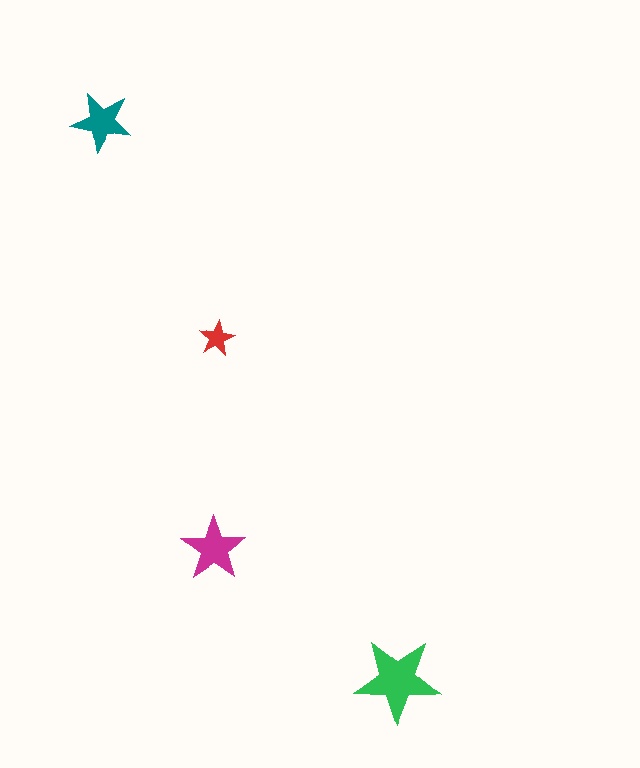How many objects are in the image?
There are 4 objects in the image.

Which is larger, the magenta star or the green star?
The green one.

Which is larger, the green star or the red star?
The green one.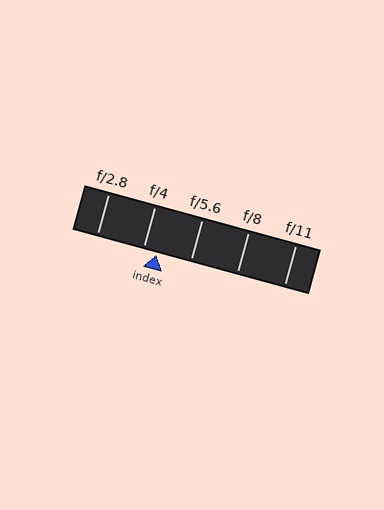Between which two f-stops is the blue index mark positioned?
The index mark is between f/4 and f/5.6.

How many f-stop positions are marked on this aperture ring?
There are 5 f-stop positions marked.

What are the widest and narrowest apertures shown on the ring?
The widest aperture shown is f/2.8 and the narrowest is f/11.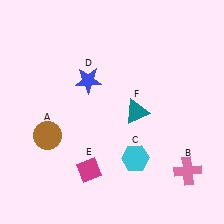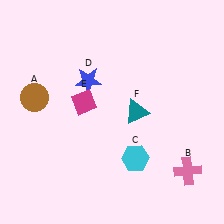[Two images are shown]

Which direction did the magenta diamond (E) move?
The magenta diamond (E) moved up.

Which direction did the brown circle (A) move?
The brown circle (A) moved up.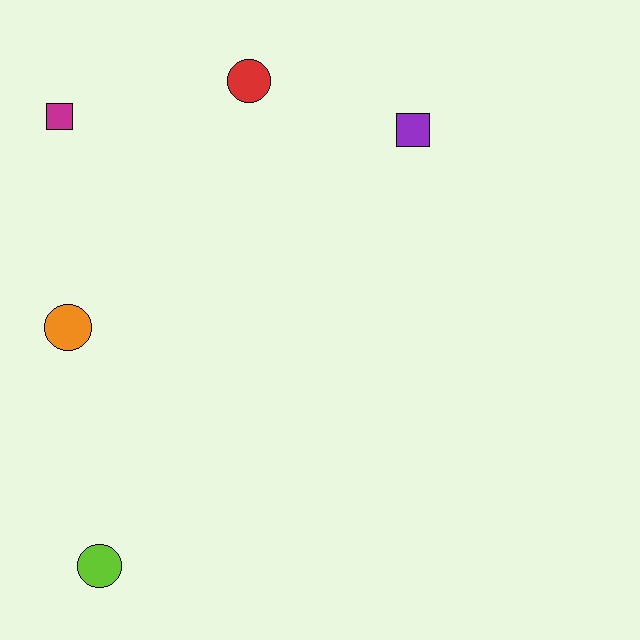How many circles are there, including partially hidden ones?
There are 3 circles.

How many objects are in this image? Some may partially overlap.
There are 5 objects.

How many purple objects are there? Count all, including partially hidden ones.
There is 1 purple object.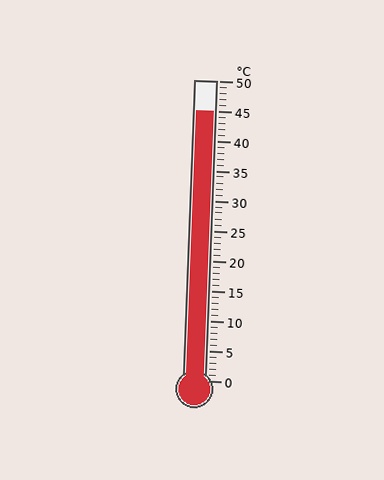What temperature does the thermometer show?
The thermometer shows approximately 45°C.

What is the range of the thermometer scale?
The thermometer scale ranges from 0°C to 50°C.